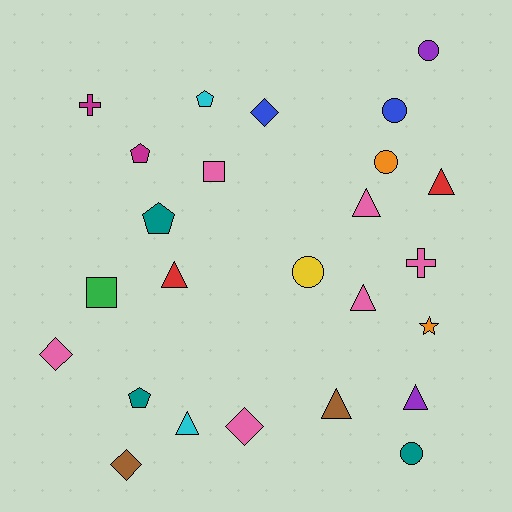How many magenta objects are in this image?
There are 2 magenta objects.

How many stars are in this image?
There is 1 star.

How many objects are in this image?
There are 25 objects.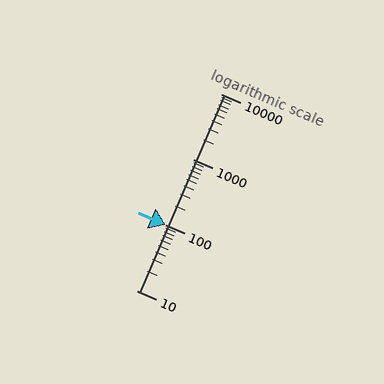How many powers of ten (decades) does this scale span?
The scale spans 3 decades, from 10 to 10000.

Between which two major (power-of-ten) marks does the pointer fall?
The pointer is between 100 and 1000.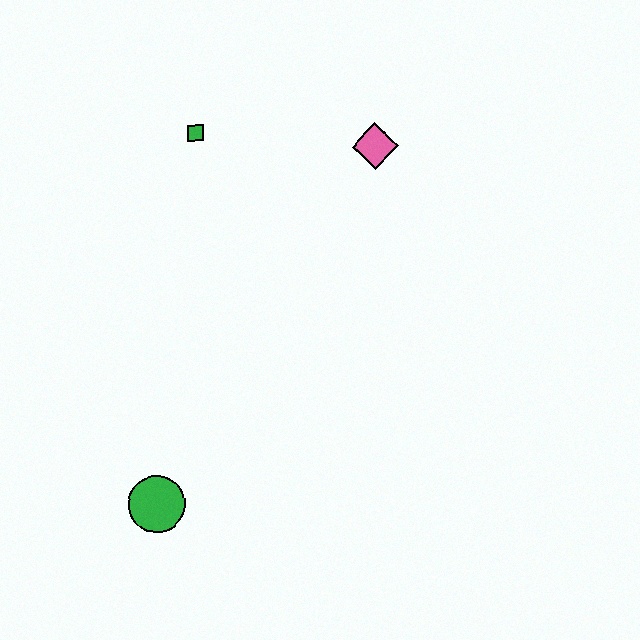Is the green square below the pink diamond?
No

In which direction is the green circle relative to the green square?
The green circle is below the green square.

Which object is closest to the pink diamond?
The green square is closest to the pink diamond.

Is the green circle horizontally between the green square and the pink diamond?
No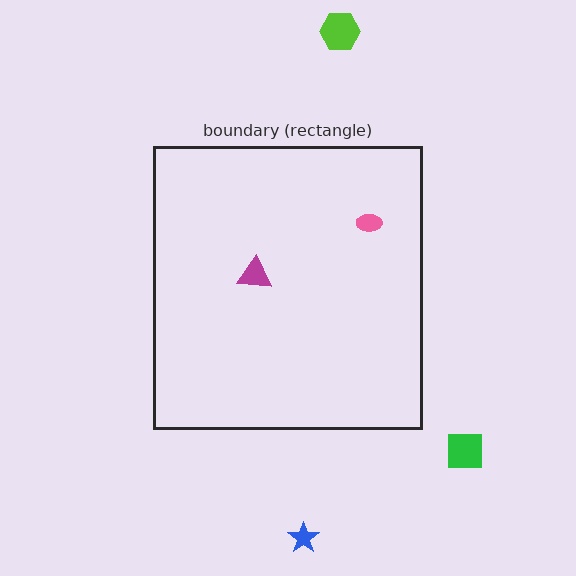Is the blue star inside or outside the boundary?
Outside.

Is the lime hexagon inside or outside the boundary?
Outside.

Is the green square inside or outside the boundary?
Outside.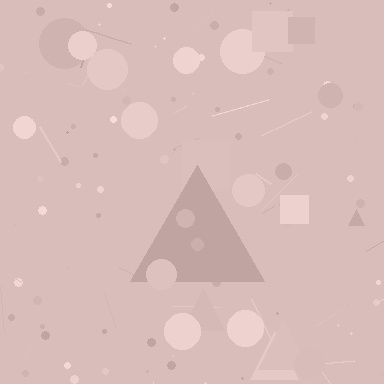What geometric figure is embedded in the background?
A triangle is embedded in the background.